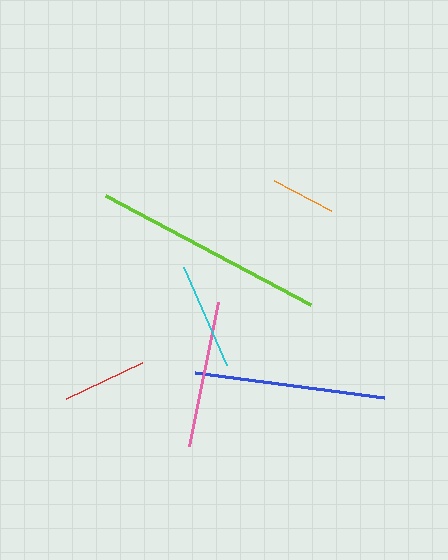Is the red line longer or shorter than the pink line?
The pink line is longer than the red line.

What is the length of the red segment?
The red segment is approximately 84 pixels long.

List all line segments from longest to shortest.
From longest to shortest: lime, blue, pink, cyan, red, orange.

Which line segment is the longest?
The lime line is the longest at approximately 232 pixels.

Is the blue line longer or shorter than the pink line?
The blue line is longer than the pink line.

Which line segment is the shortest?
The orange line is the shortest at approximately 64 pixels.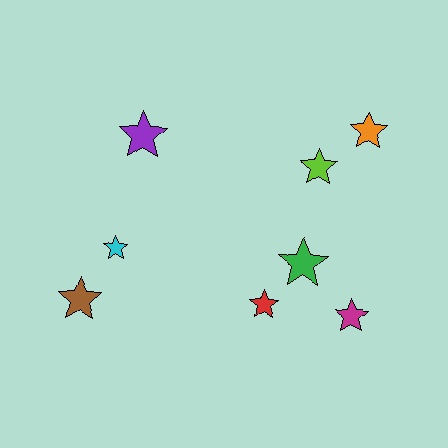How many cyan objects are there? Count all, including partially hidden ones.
There is 1 cyan object.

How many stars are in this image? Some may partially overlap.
There are 8 stars.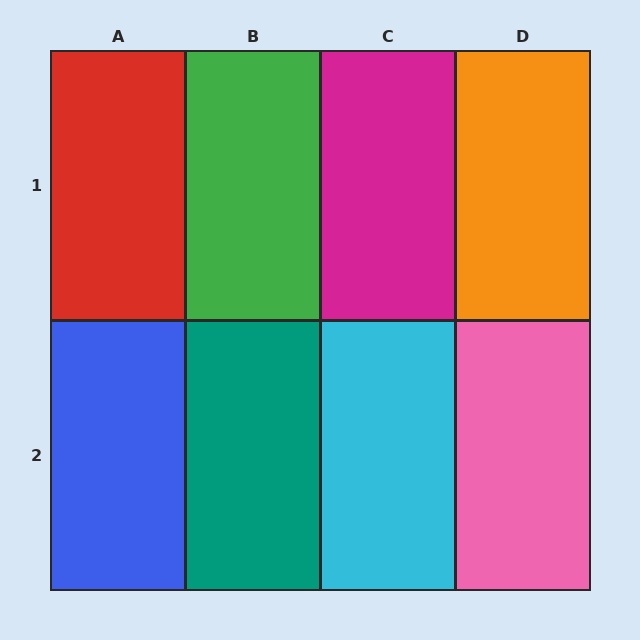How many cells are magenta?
1 cell is magenta.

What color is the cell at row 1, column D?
Orange.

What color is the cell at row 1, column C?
Magenta.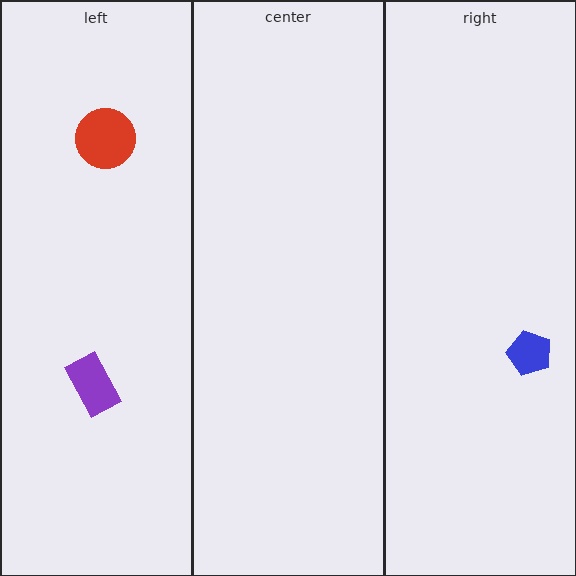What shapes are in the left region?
The red circle, the purple rectangle.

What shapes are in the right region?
The blue pentagon.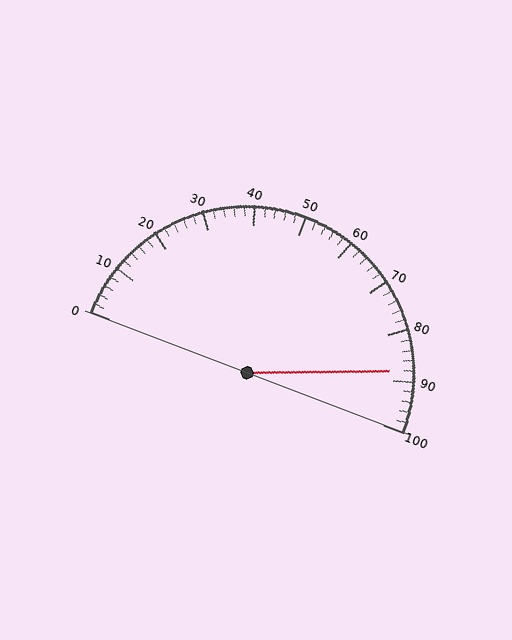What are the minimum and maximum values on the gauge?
The gauge ranges from 0 to 100.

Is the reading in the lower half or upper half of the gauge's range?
The reading is in the upper half of the range (0 to 100).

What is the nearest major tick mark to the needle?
The nearest major tick mark is 90.